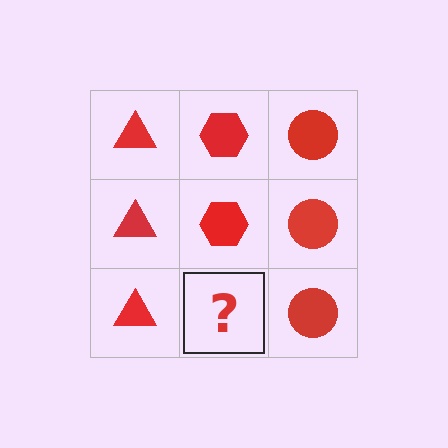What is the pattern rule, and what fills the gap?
The rule is that each column has a consistent shape. The gap should be filled with a red hexagon.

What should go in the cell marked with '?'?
The missing cell should contain a red hexagon.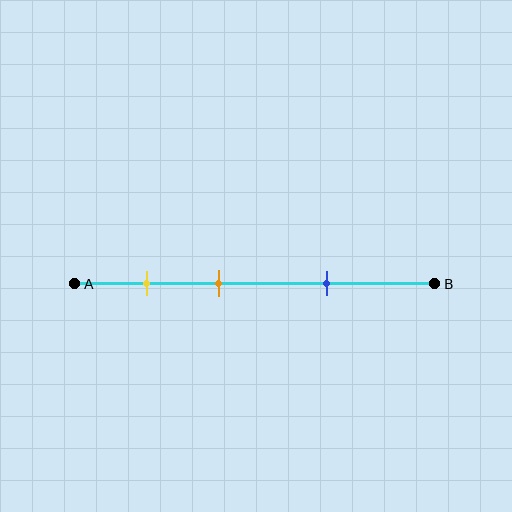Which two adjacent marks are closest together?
The yellow and orange marks are the closest adjacent pair.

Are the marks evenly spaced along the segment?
Yes, the marks are approximately evenly spaced.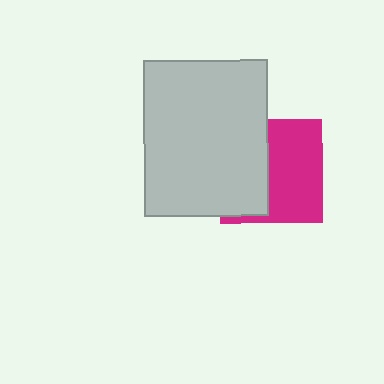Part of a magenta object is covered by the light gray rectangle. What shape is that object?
It is a square.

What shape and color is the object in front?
The object in front is a light gray rectangle.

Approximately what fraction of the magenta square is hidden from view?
Roughly 45% of the magenta square is hidden behind the light gray rectangle.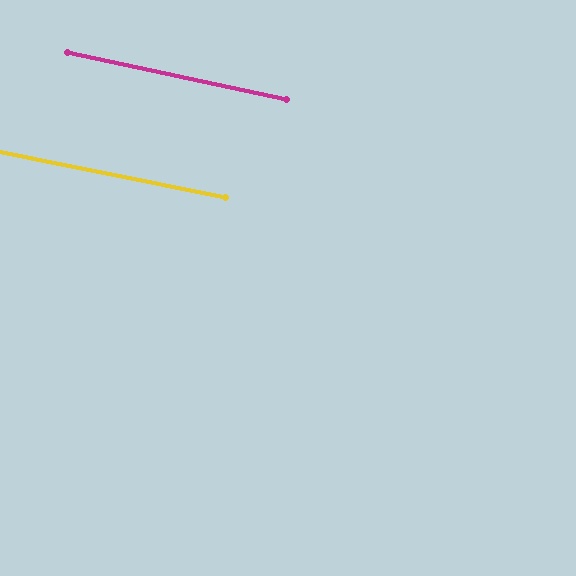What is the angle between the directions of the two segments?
Approximately 1 degree.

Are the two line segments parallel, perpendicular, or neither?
Parallel — their directions differ by only 0.9°.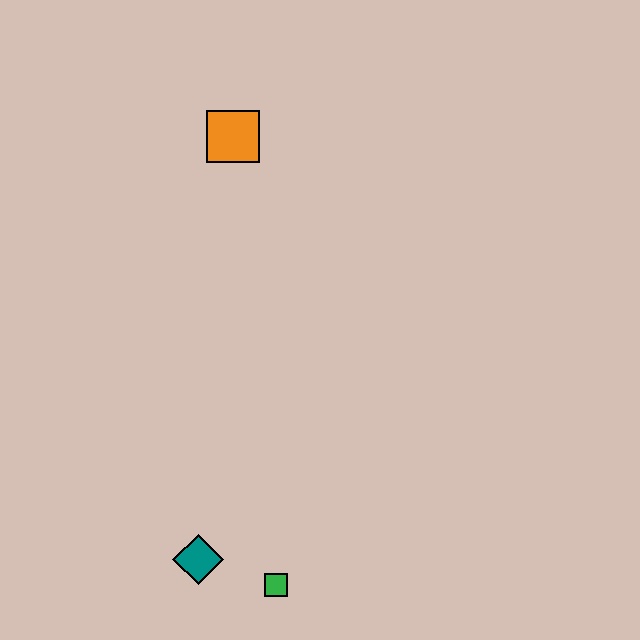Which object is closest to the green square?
The teal diamond is closest to the green square.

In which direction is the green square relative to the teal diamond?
The green square is to the right of the teal diamond.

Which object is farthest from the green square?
The orange square is farthest from the green square.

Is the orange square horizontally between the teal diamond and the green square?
Yes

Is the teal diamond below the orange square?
Yes